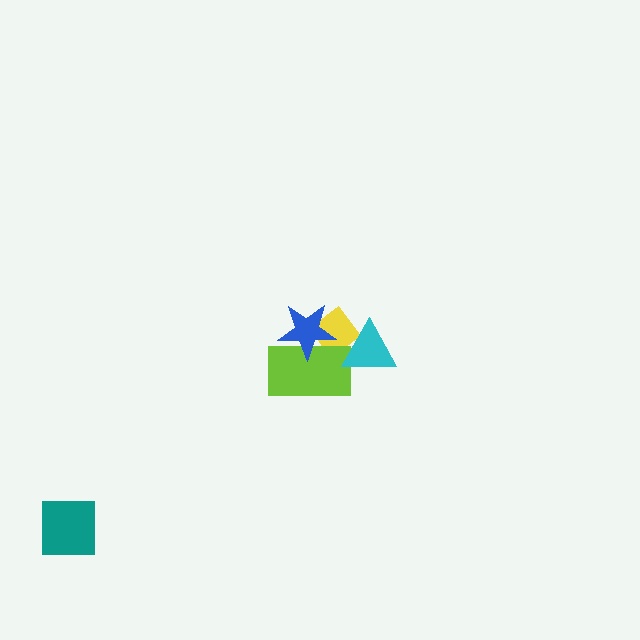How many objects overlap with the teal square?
0 objects overlap with the teal square.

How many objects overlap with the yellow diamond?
3 objects overlap with the yellow diamond.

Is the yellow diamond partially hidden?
Yes, it is partially covered by another shape.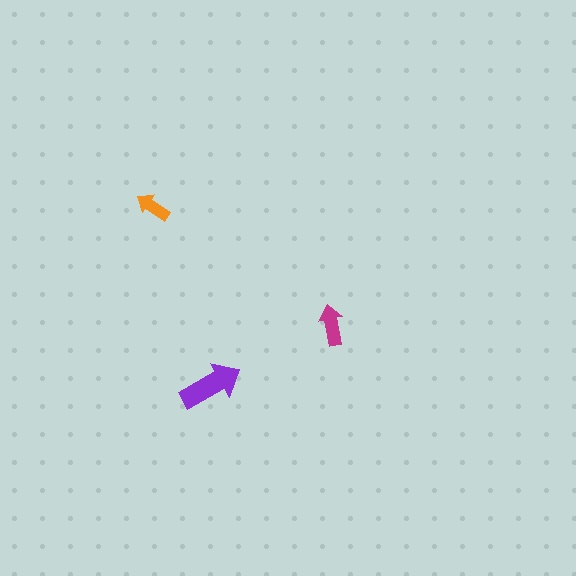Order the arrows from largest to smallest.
the purple one, the magenta one, the orange one.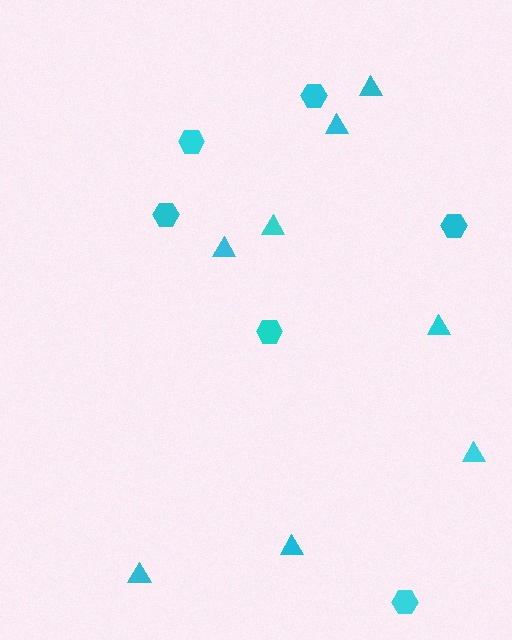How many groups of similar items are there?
There are 2 groups: one group of hexagons (6) and one group of triangles (8).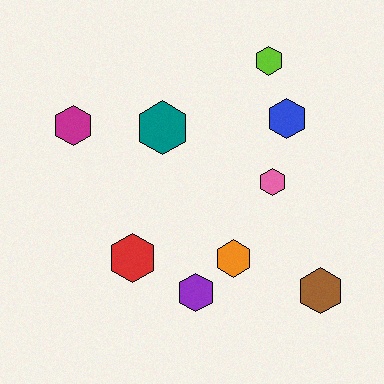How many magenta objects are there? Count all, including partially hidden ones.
There is 1 magenta object.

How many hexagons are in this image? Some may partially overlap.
There are 9 hexagons.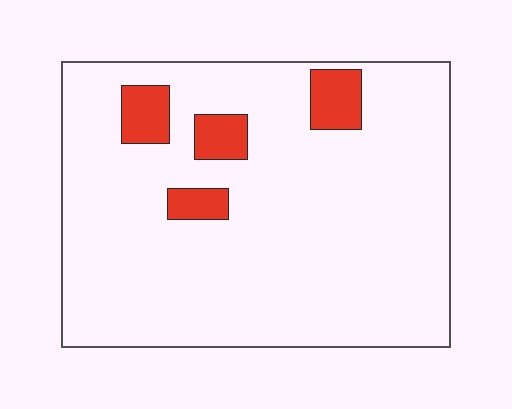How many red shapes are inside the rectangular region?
4.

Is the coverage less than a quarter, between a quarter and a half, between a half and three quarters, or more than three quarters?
Less than a quarter.